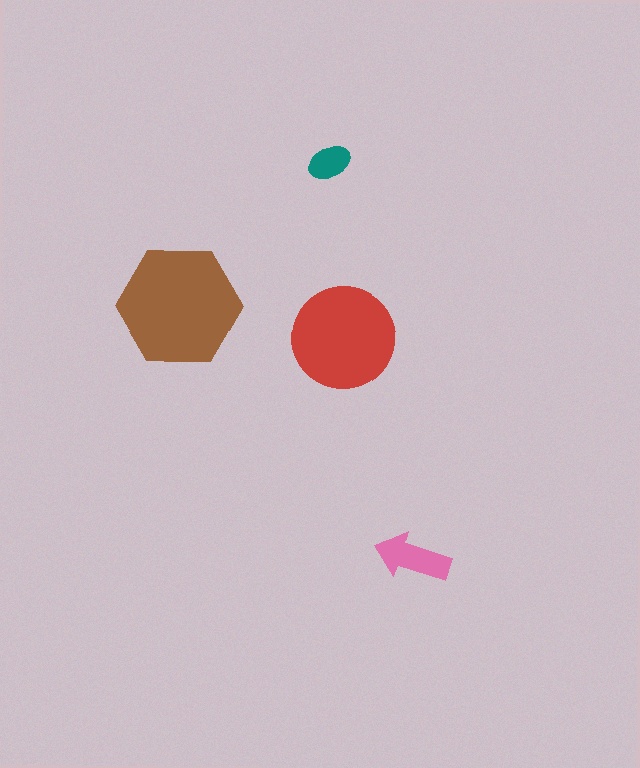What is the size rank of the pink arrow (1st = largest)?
3rd.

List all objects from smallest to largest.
The teal ellipse, the pink arrow, the red circle, the brown hexagon.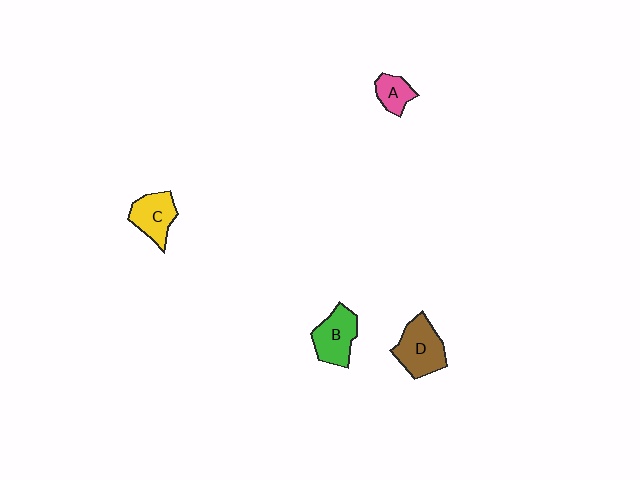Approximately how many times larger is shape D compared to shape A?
Approximately 2.0 times.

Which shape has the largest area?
Shape D (brown).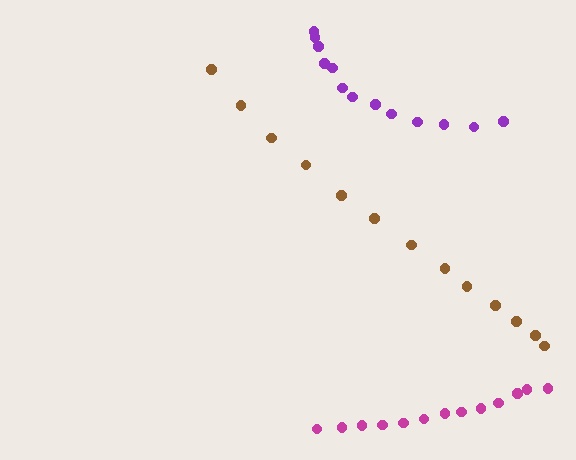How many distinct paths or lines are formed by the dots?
There are 3 distinct paths.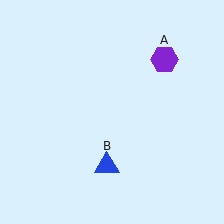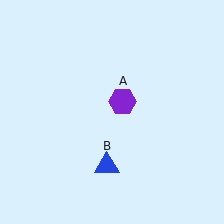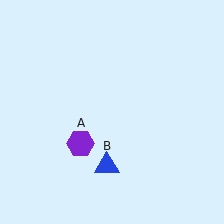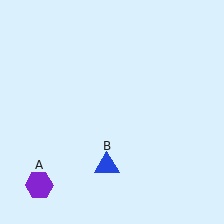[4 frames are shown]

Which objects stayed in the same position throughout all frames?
Blue triangle (object B) remained stationary.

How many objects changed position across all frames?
1 object changed position: purple hexagon (object A).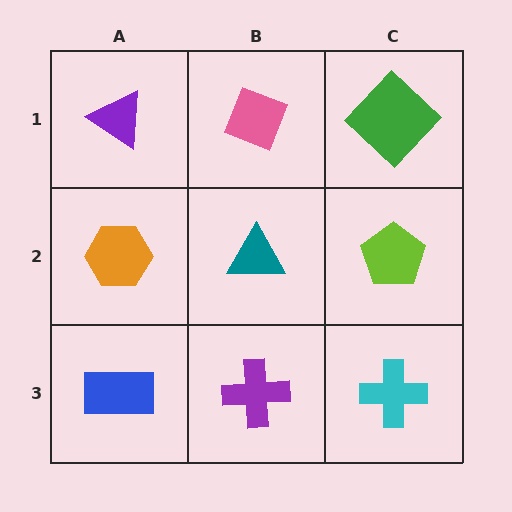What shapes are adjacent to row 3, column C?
A lime pentagon (row 2, column C), a purple cross (row 3, column B).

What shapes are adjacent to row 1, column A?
An orange hexagon (row 2, column A), a pink diamond (row 1, column B).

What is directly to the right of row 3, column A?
A purple cross.